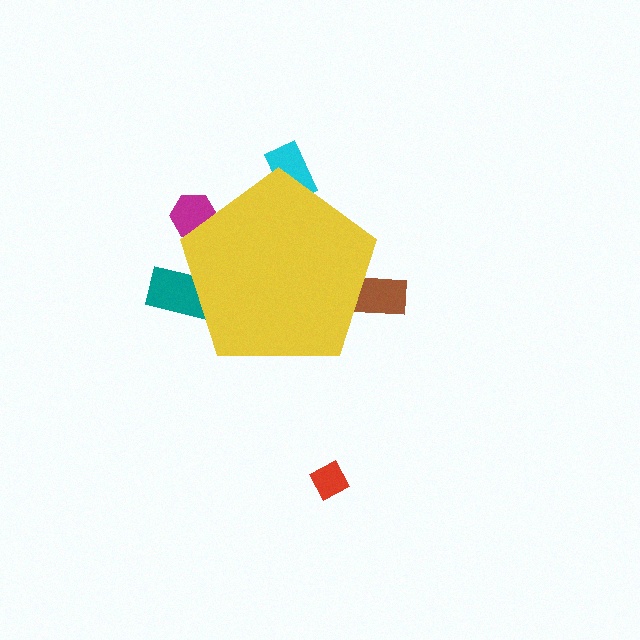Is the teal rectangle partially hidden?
Yes, the teal rectangle is partially hidden behind the yellow pentagon.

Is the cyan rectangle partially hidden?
Yes, the cyan rectangle is partially hidden behind the yellow pentagon.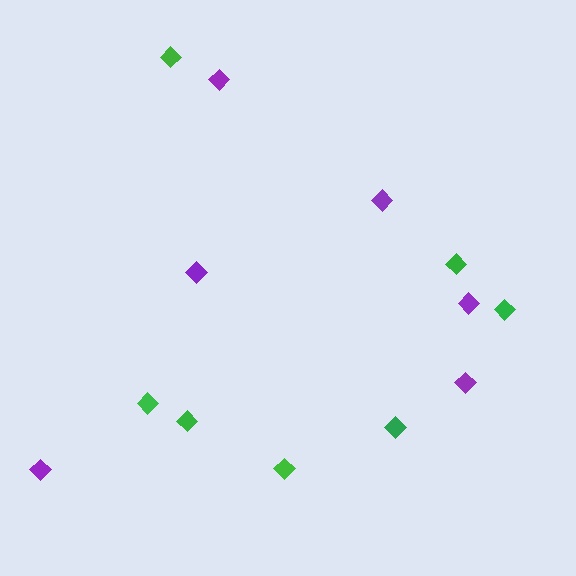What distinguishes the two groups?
There are 2 groups: one group of green diamonds (7) and one group of purple diamonds (6).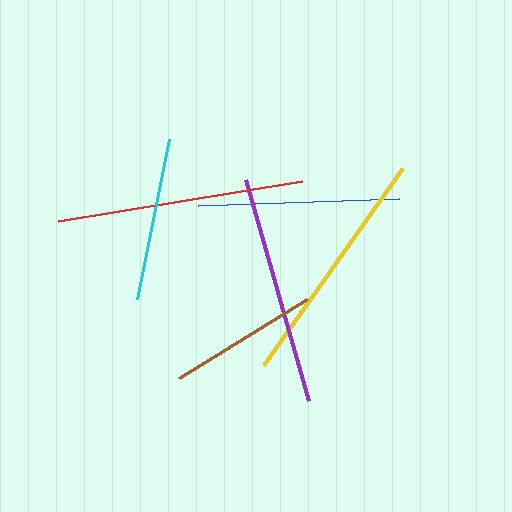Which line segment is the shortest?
The brown line is the shortest at approximately 151 pixels.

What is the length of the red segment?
The red segment is approximately 247 pixels long.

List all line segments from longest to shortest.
From longest to shortest: red, yellow, purple, blue, cyan, brown.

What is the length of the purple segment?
The purple segment is approximately 230 pixels long.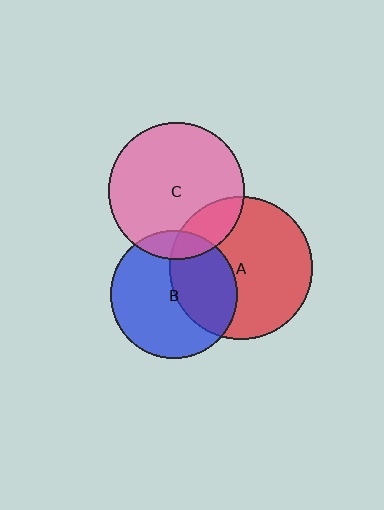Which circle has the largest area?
Circle A (red).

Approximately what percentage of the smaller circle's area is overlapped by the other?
Approximately 20%.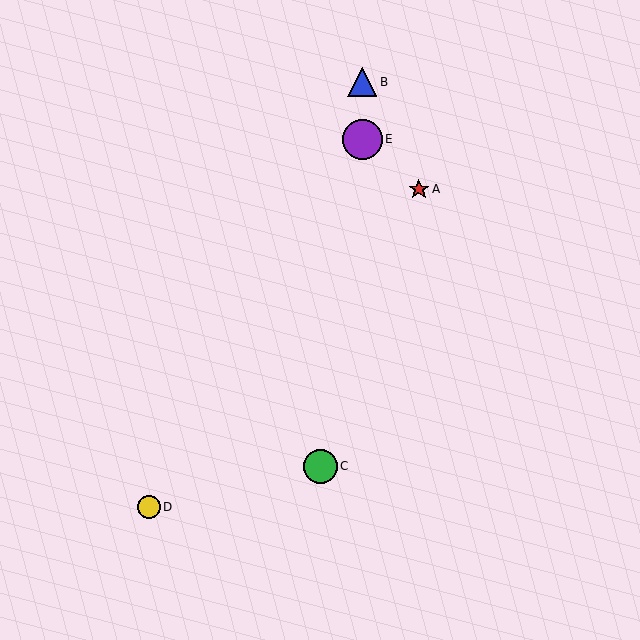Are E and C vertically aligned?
No, E is at x≈362 and C is at x≈320.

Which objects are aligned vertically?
Objects B, E are aligned vertically.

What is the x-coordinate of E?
Object E is at x≈362.